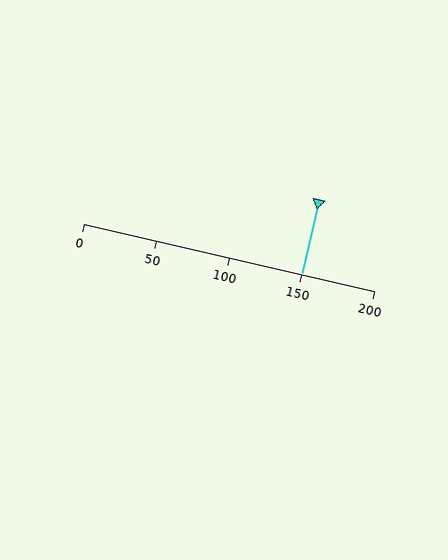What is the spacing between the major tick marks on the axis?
The major ticks are spaced 50 apart.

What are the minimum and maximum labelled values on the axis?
The axis runs from 0 to 200.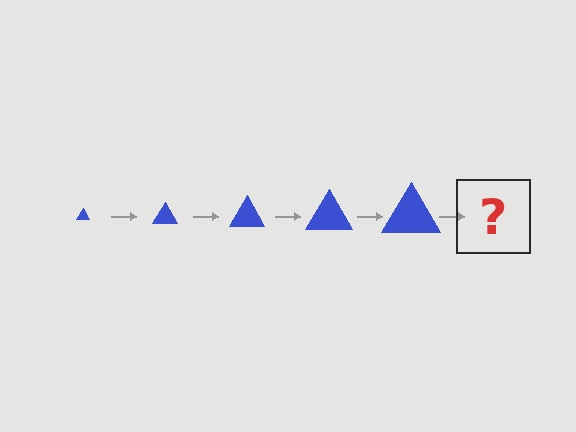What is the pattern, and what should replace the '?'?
The pattern is that the triangle gets progressively larger each step. The '?' should be a blue triangle, larger than the previous one.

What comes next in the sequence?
The next element should be a blue triangle, larger than the previous one.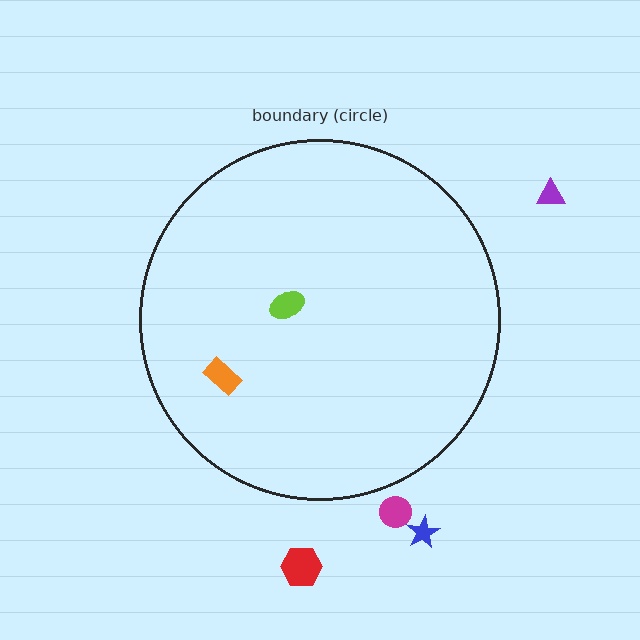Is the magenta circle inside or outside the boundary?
Outside.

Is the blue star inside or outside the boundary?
Outside.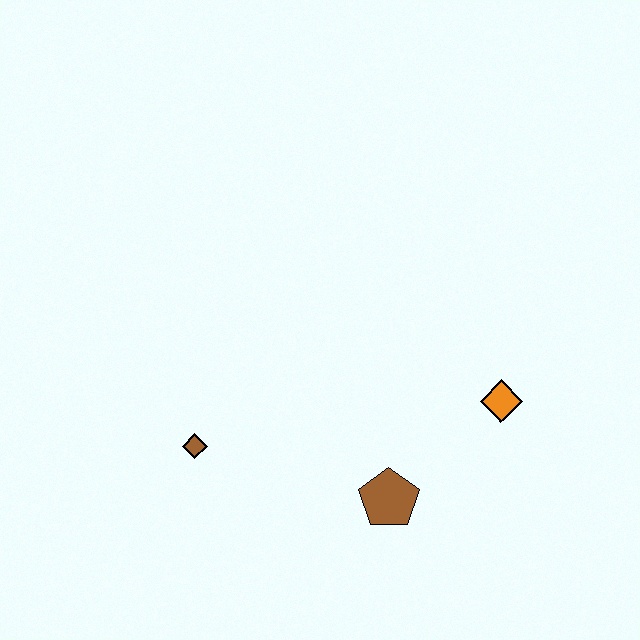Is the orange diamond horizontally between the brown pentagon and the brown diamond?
No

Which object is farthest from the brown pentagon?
The brown diamond is farthest from the brown pentagon.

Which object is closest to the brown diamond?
The brown pentagon is closest to the brown diamond.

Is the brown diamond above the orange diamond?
No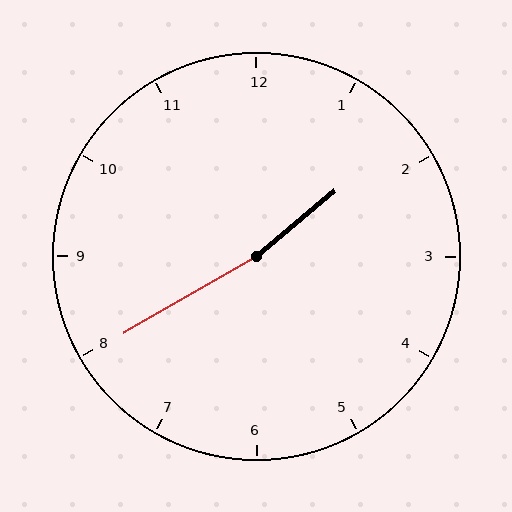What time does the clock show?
1:40.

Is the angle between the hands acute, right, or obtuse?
It is obtuse.